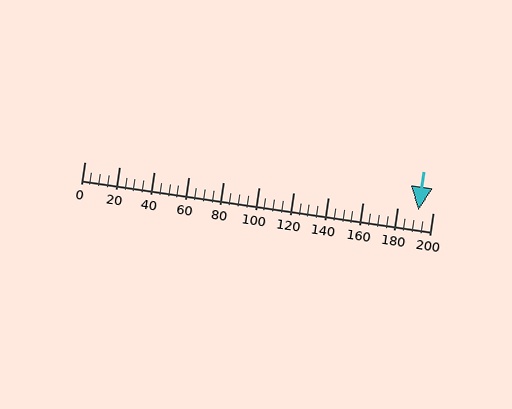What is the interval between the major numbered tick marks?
The major tick marks are spaced 20 units apart.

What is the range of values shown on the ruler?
The ruler shows values from 0 to 200.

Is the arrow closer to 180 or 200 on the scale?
The arrow is closer to 200.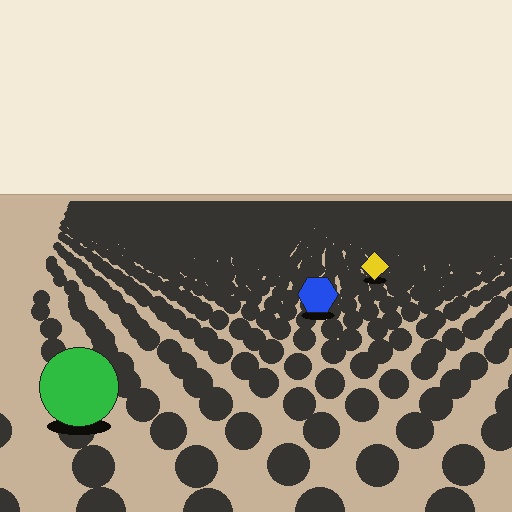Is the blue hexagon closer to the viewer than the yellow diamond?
Yes. The blue hexagon is closer — you can tell from the texture gradient: the ground texture is coarser near it.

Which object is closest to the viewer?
The green circle is closest. The texture marks near it are larger and more spread out.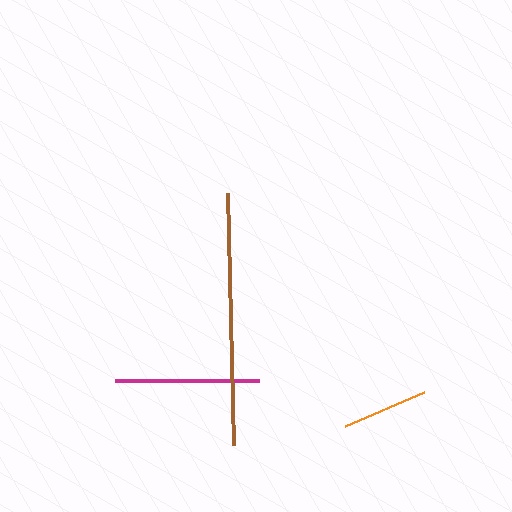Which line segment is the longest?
The brown line is the longest at approximately 252 pixels.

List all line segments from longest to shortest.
From longest to shortest: brown, magenta, orange.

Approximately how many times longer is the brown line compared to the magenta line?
The brown line is approximately 1.7 times the length of the magenta line.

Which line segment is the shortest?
The orange line is the shortest at approximately 87 pixels.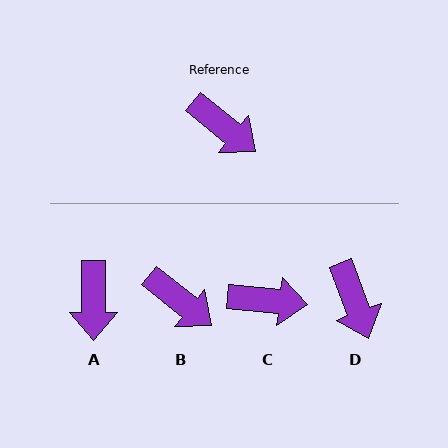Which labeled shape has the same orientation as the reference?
B.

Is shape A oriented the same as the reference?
No, it is off by about 51 degrees.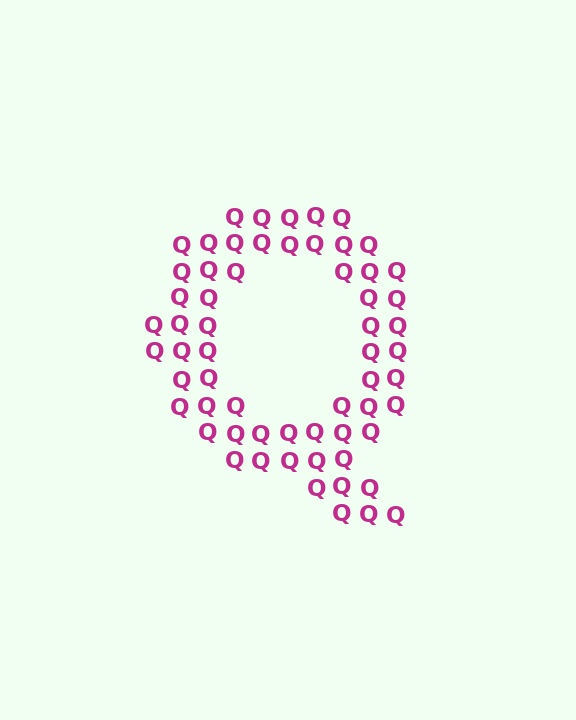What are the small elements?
The small elements are letter Q's.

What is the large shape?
The large shape is the letter Q.